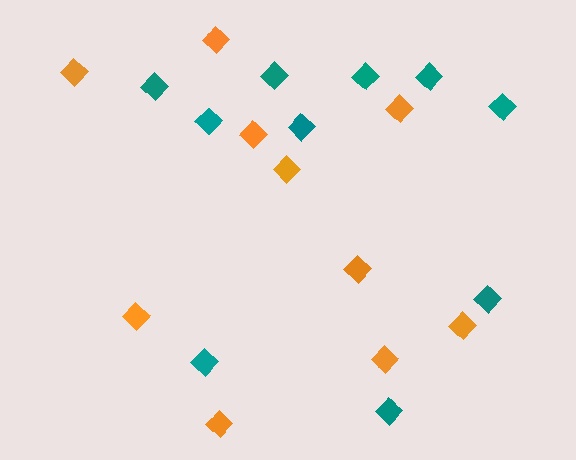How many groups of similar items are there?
There are 2 groups: one group of orange diamonds (10) and one group of teal diamonds (10).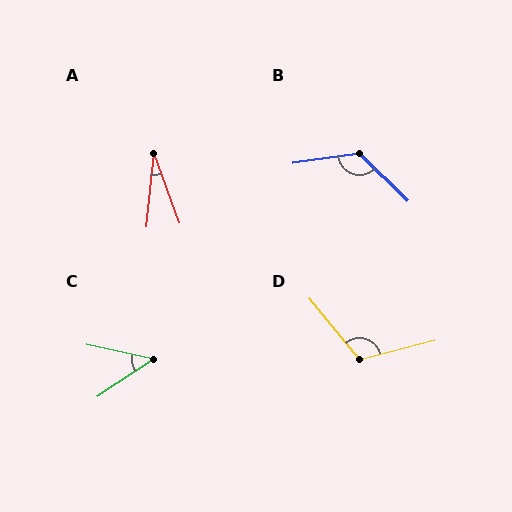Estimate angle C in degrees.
Approximately 45 degrees.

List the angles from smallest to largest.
A (26°), C (45°), D (115°), B (128°).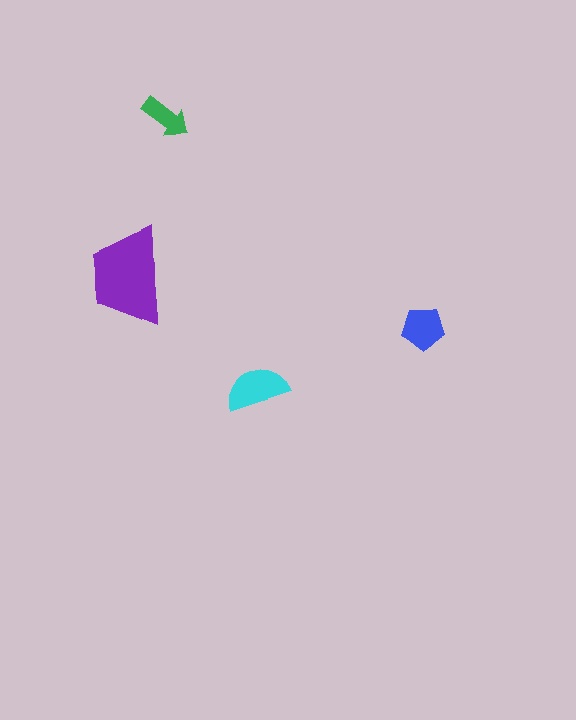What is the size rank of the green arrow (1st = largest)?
4th.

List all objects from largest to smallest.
The purple trapezoid, the cyan semicircle, the blue pentagon, the green arrow.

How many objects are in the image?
There are 4 objects in the image.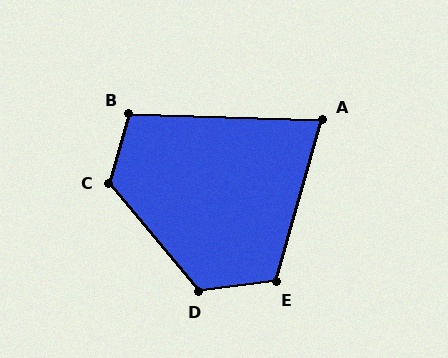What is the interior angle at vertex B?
Approximately 105 degrees (obtuse).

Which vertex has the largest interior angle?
C, at approximately 124 degrees.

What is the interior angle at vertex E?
Approximately 113 degrees (obtuse).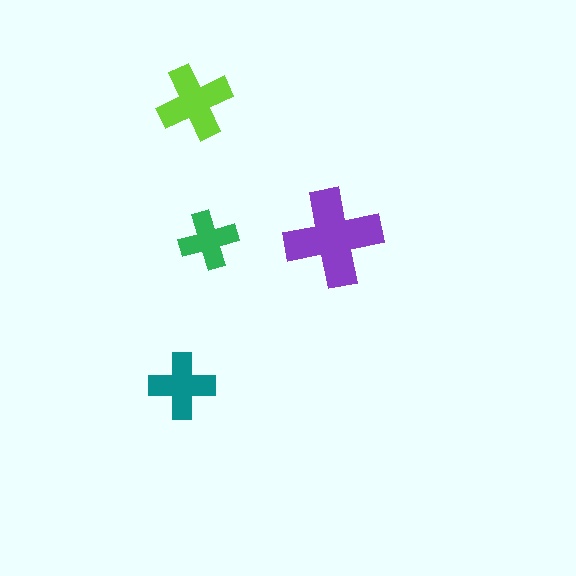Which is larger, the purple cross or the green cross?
The purple one.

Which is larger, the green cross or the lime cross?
The lime one.